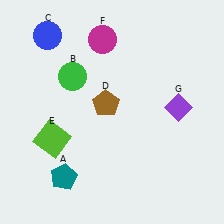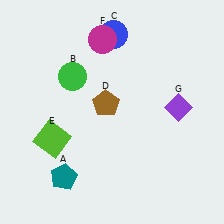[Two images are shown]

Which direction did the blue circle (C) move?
The blue circle (C) moved right.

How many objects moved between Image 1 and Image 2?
1 object moved between the two images.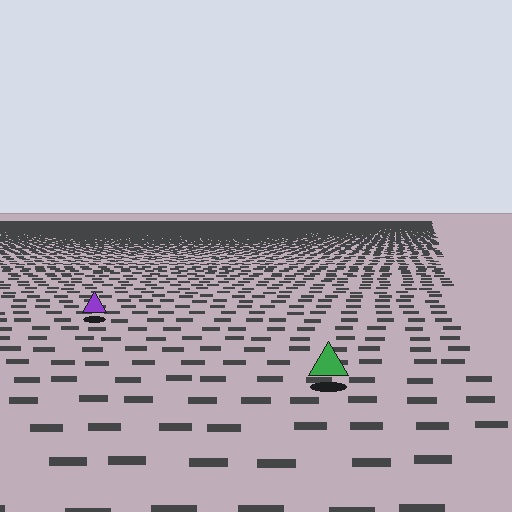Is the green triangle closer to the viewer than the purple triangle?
Yes. The green triangle is closer — you can tell from the texture gradient: the ground texture is coarser near it.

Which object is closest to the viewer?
The green triangle is closest. The texture marks near it are larger and more spread out.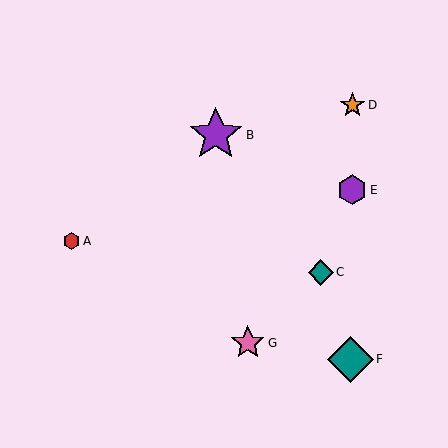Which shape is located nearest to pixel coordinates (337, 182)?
The purple hexagon (labeled E) at (352, 190) is nearest to that location.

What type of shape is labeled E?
Shape E is a purple hexagon.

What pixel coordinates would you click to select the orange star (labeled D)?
Click at (352, 105) to select the orange star D.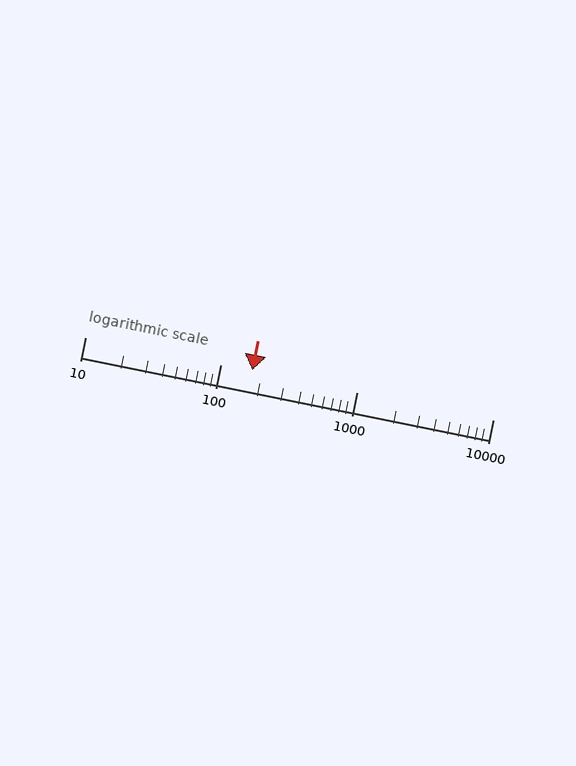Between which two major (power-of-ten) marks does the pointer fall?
The pointer is between 100 and 1000.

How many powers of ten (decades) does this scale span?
The scale spans 3 decades, from 10 to 10000.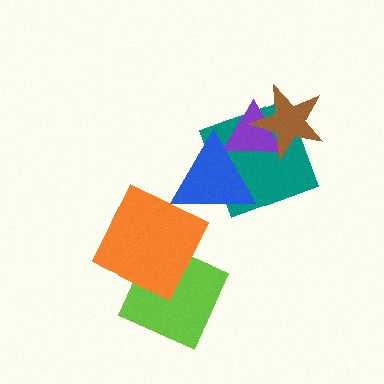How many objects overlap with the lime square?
1 object overlaps with the lime square.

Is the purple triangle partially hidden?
Yes, it is partially covered by another shape.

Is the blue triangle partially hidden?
No, no other shape covers it.